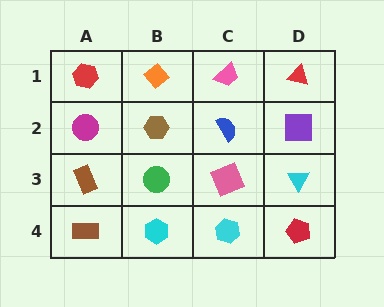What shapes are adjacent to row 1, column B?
A brown hexagon (row 2, column B), a red hexagon (row 1, column A), a pink trapezoid (row 1, column C).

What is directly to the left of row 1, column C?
An orange diamond.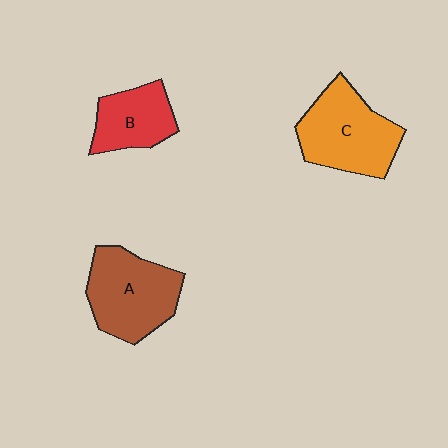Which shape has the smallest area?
Shape B (red).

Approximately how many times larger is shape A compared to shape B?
Approximately 1.5 times.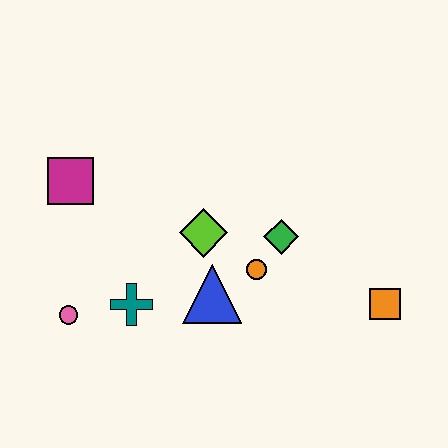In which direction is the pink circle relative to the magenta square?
The pink circle is below the magenta square.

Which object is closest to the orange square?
The green diamond is closest to the orange square.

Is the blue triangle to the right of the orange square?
No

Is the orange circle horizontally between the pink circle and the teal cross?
No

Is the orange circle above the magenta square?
No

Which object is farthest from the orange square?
The magenta square is farthest from the orange square.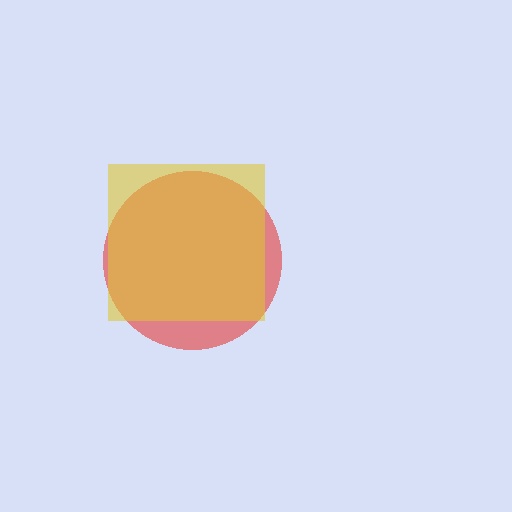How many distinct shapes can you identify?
There are 2 distinct shapes: a red circle, a yellow square.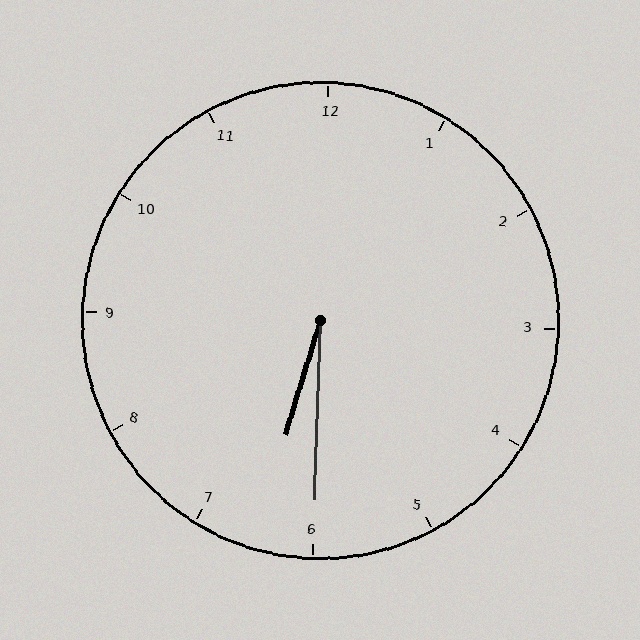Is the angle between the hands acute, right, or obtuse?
It is acute.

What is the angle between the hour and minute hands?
Approximately 15 degrees.